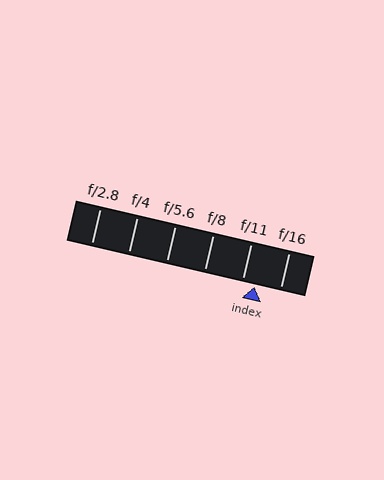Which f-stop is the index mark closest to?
The index mark is closest to f/11.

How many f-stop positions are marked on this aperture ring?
There are 6 f-stop positions marked.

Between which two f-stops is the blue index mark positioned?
The index mark is between f/11 and f/16.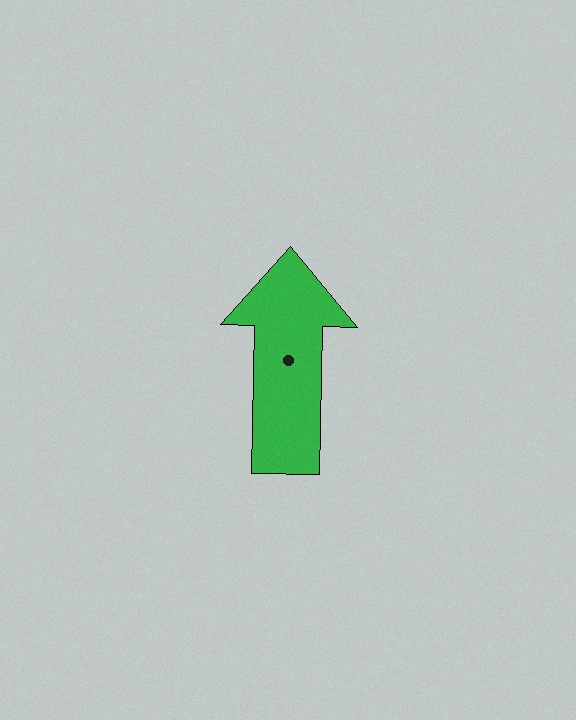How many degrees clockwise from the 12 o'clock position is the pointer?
Approximately 1 degrees.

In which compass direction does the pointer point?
North.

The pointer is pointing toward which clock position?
Roughly 12 o'clock.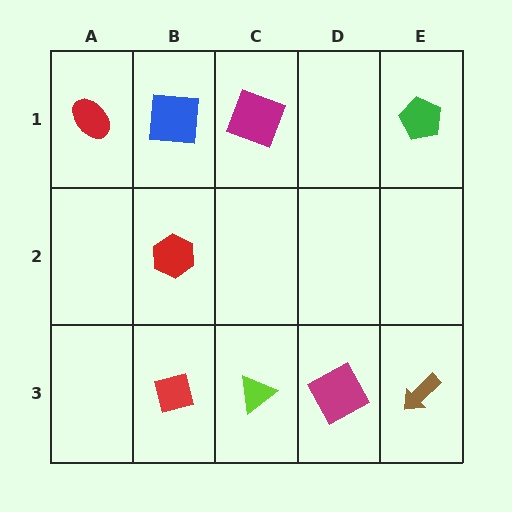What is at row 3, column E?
A brown arrow.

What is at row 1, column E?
A green pentagon.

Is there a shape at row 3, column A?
No, that cell is empty.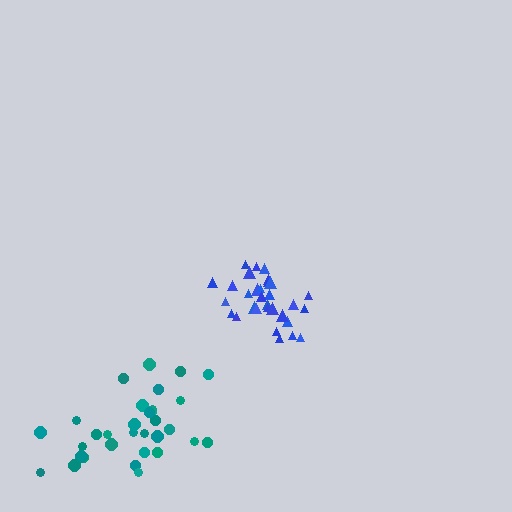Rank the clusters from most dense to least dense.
blue, teal.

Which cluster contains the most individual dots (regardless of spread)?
Teal (32).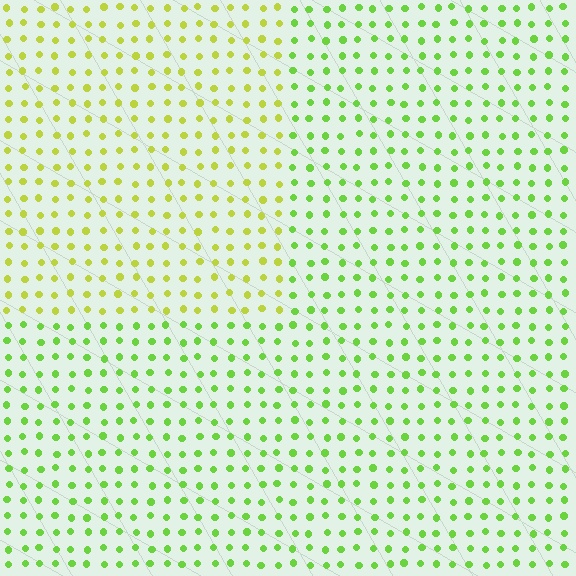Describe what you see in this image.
The image is filled with small lime elements in a uniform arrangement. A rectangle-shaped region is visible where the elements are tinted to a slightly different hue, forming a subtle color boundary.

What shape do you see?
I see a rectangle.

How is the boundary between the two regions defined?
The boundary is defined purely by a slight shift in hue (about 33 degrees). Spacing, size, and orientation are identical on both sides.